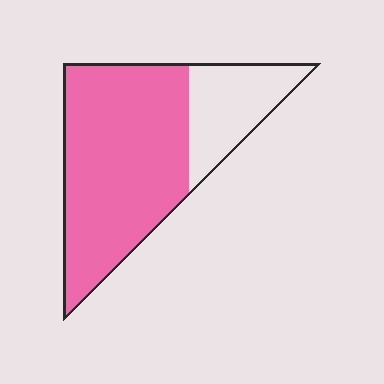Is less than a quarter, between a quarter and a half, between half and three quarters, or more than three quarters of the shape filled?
Between half and three quarters.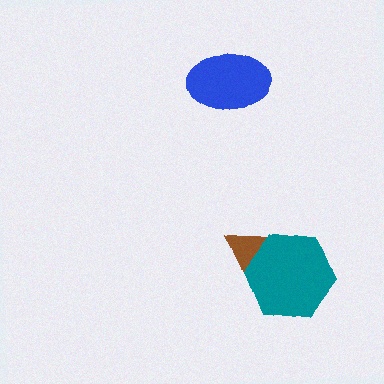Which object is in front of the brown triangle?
The teal hexagon is in front of the brown triangle.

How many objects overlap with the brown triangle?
1 object overlaps with the brown triangle.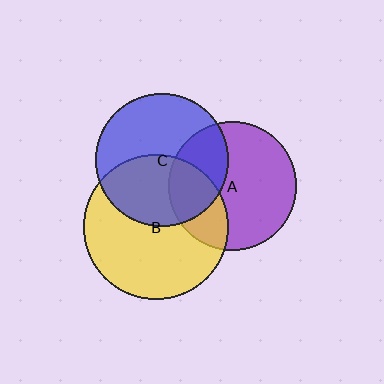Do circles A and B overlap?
Yes.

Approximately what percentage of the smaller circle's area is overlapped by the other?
Approximately 30%.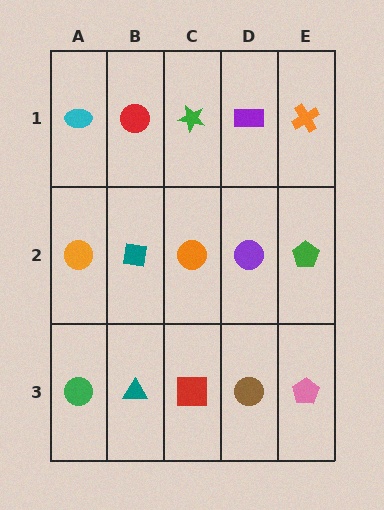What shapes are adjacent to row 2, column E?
An orange cross (row 1, column E), a pink pentagon (row 3, column E), a purple circle (row 2, column D).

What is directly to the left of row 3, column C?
A teal triangle.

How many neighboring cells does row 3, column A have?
2.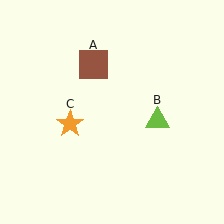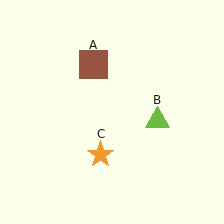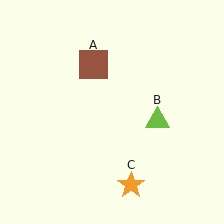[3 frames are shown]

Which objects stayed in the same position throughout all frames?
Brown square (object A) and lime triangle (object B) remained stationary.